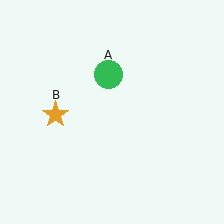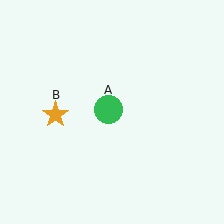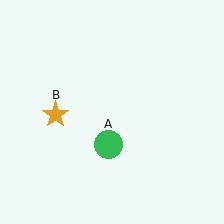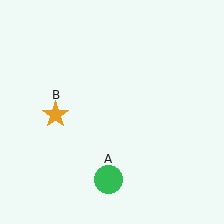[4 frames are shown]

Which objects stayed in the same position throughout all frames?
Orange star (object B) remained stationary.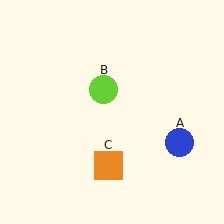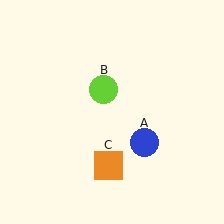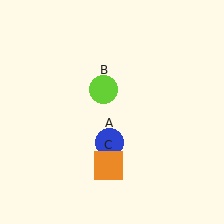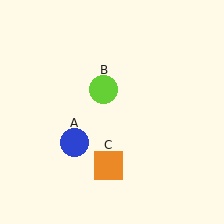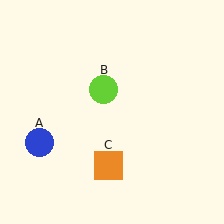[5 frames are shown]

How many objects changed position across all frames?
1 object changed position: blue circle (object A).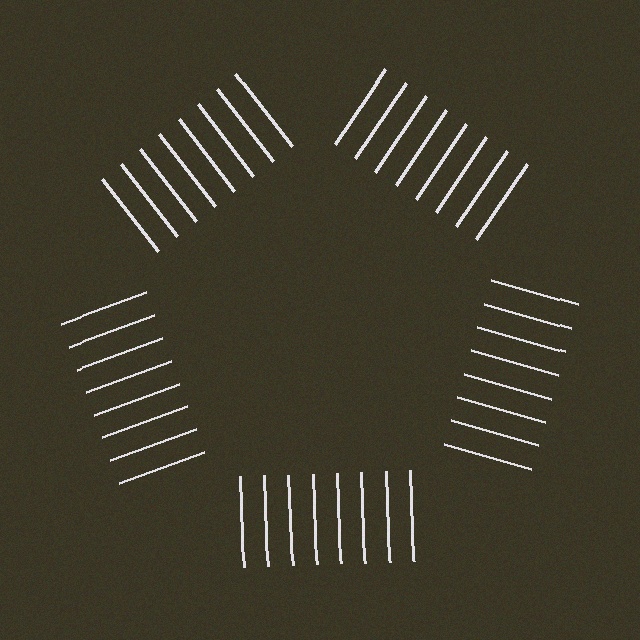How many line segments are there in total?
40 — 8 along each of the 5 edges.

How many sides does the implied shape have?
5 sides — the line-ends trace a pentagon.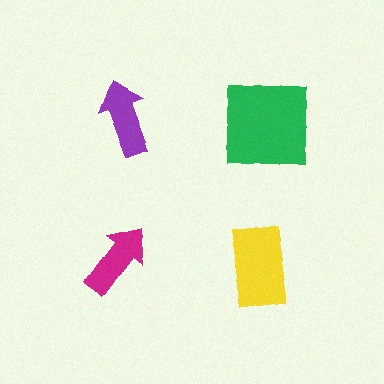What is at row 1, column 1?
A purple arrow.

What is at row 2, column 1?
A magenta arrow.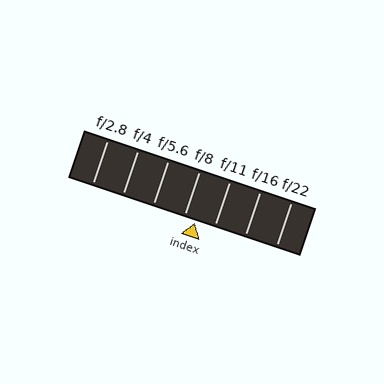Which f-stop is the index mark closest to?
The index mark is closest to f/8.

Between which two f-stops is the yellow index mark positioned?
The index mark is between f/8 and f/11.